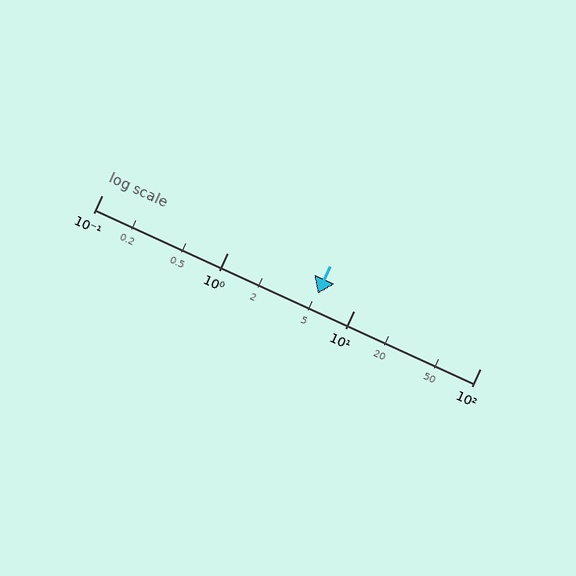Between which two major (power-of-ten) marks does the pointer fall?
The pointer is between 1 and 10.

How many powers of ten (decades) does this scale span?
The scale spans 3 decades, from 0.1 to 100.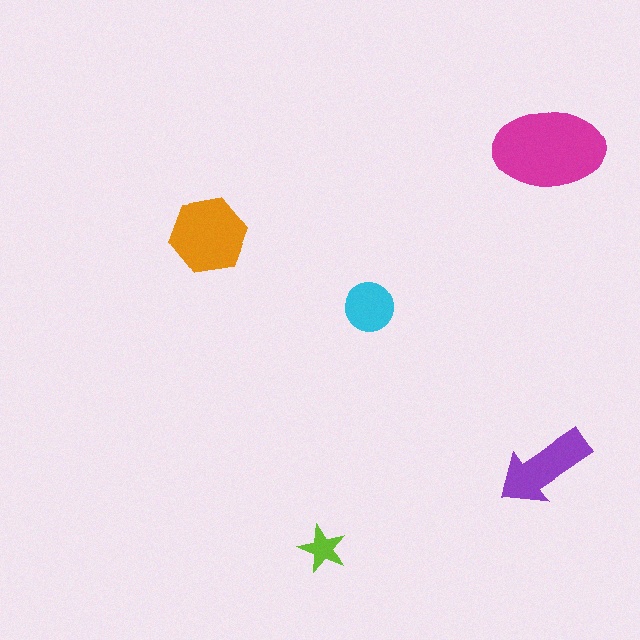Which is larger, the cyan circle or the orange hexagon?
The orange hexagon.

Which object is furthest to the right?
The magenta ellipse is rightmost.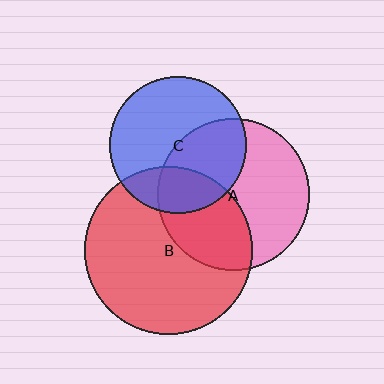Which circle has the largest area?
Circle B (red).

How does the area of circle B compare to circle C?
Approximately 1.5 times.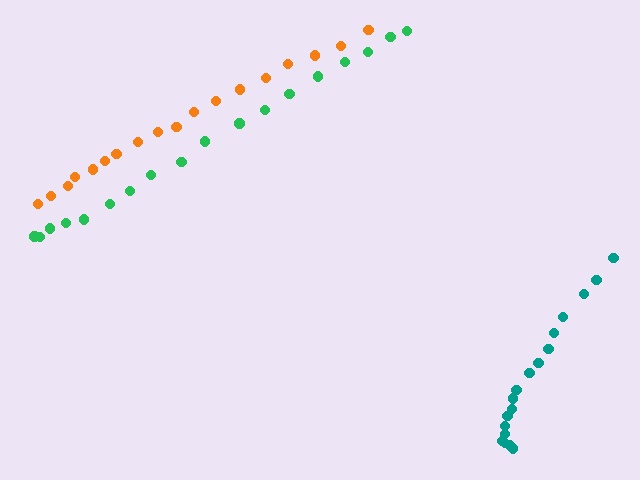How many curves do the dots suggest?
There are 3 distinct paths.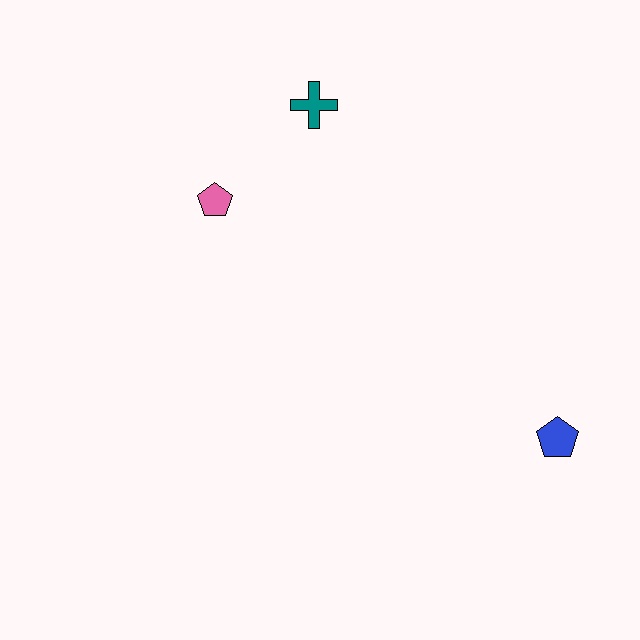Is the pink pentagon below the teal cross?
Yes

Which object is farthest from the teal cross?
The blue pentagon is farthest from the teal cross.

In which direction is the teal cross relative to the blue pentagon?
The teal cross is above the blue pentagon.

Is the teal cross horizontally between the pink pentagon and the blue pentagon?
Yes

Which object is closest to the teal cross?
The pink pentagon is closest to the teal cross.